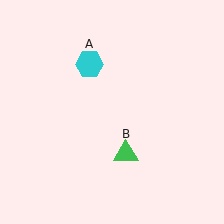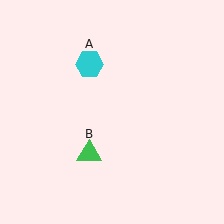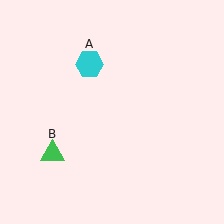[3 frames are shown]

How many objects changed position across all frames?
1 object changed position: green triangle (object B).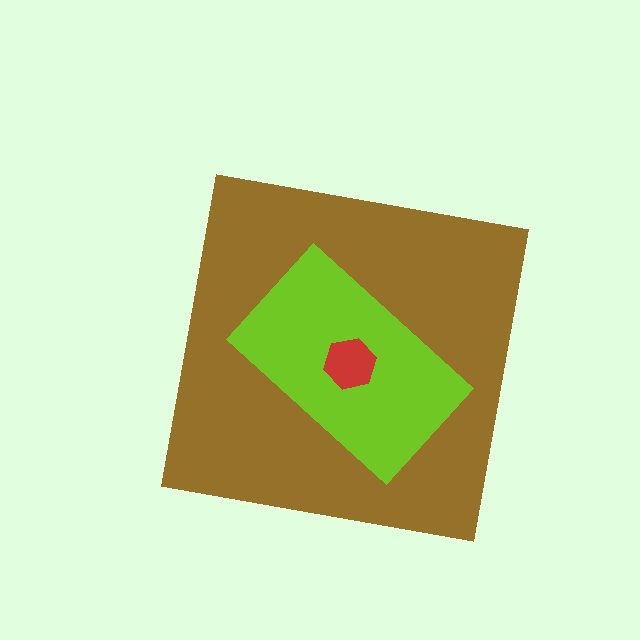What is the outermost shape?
The brown square.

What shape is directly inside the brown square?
The lime rectangle.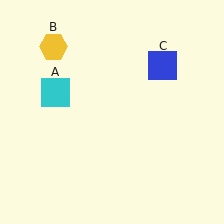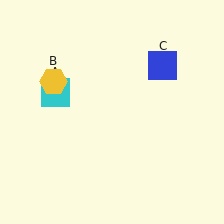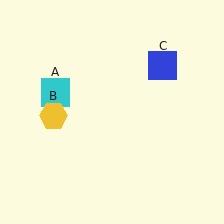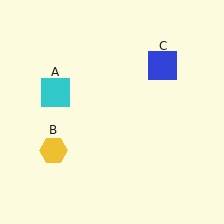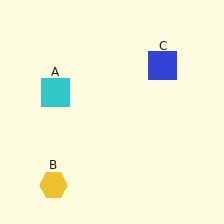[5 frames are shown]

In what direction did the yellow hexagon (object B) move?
The yellow hexagon (object B) moved down.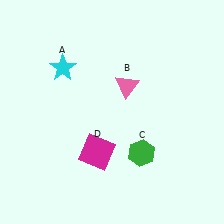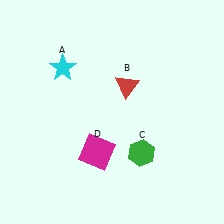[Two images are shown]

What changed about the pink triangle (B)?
In Image 1, B is pink. In Image 2, it changed to red.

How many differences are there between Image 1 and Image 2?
There is 1 difference between the two images.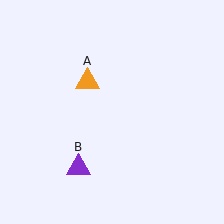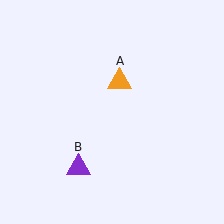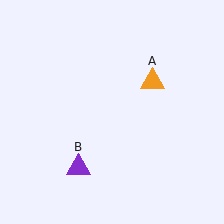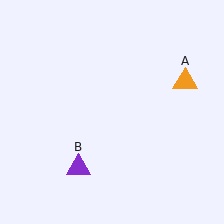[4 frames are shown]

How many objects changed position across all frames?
1 object changed position: orange triangle (object A).